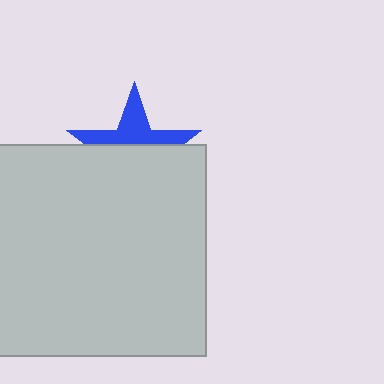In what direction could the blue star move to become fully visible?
The blue star could move up. That would shift it out from behind the light gray square entirely.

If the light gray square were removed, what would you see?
You would see the complete blue star.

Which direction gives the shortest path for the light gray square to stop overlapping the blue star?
Moving down gives the shortest separation.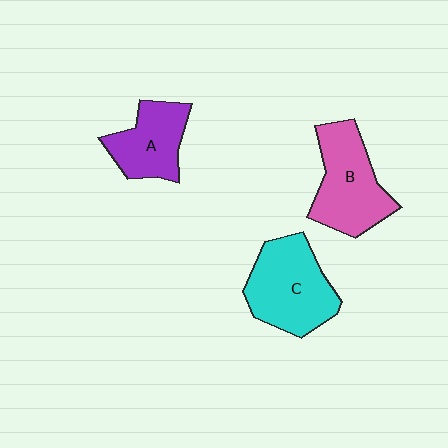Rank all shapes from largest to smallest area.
From largest to smallest: C (cyan), B (pink), A (purple).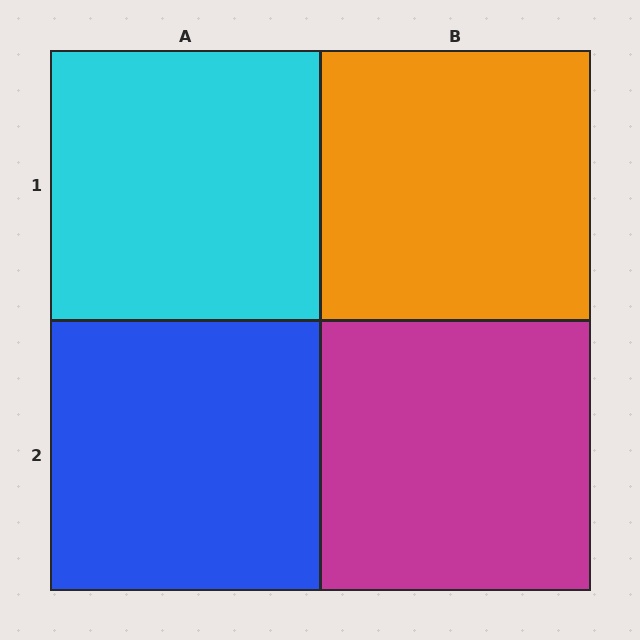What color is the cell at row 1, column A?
Cyan.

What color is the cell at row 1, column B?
Orange.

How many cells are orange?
1 cell is orange.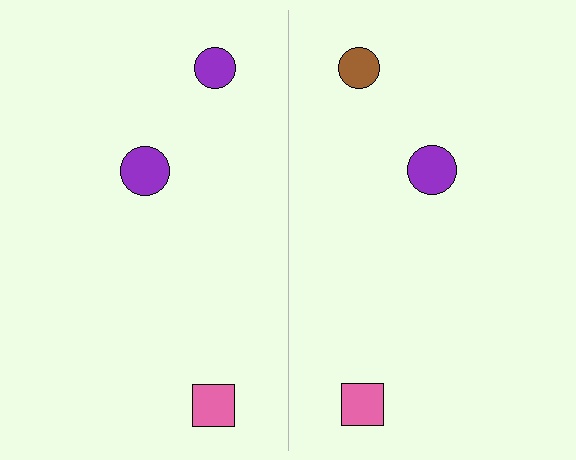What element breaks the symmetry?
The brown circle on the right side breaks the symmetry — its mirror counterpart is purple.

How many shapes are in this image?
There are 6 shapes in this image.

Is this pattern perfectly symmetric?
No, the pattern is not perfectly symmetric. The brown circle on the right side breaks the symmetry — its mirror counterpart is purple.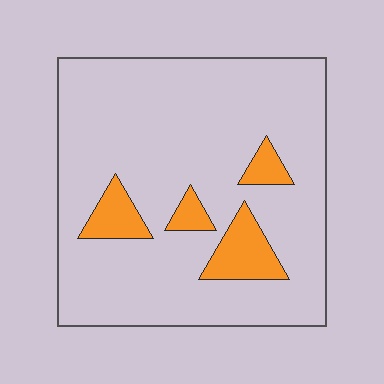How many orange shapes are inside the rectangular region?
4.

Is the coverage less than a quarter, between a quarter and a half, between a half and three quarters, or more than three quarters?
Less than a quarter.